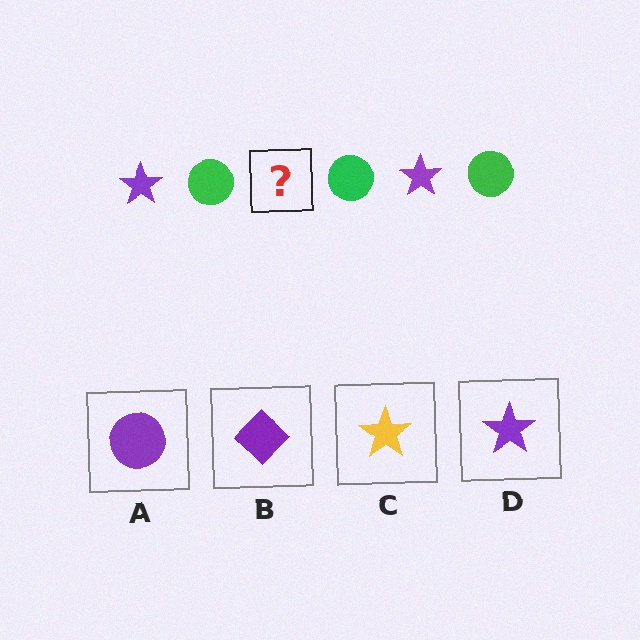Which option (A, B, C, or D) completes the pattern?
D.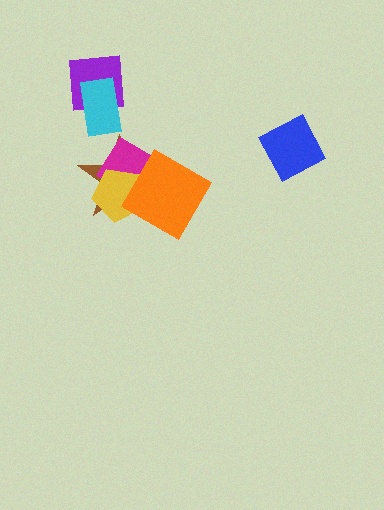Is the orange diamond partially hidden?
No, no other shape covers it.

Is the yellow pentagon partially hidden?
Yes, it is partially covered by another shape.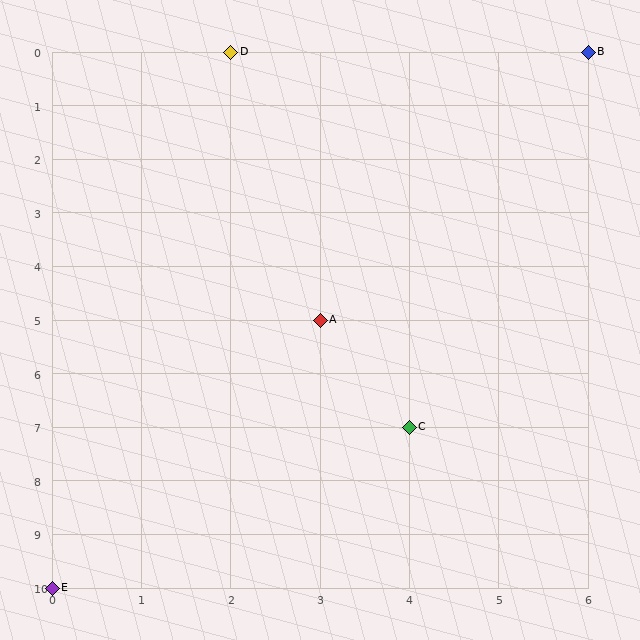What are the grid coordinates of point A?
Point A is at grid coordinates (3, 5).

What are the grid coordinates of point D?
Point D is at grid coordinates (2, 0).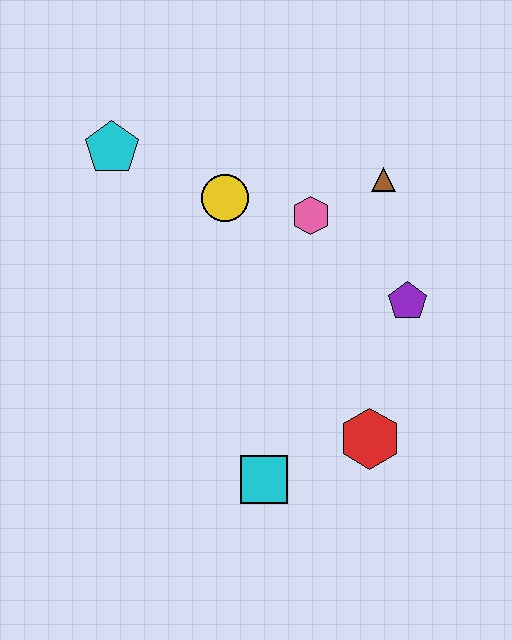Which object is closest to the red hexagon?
The cyan square is closest to the red hexagon.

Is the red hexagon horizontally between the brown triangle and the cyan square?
Yes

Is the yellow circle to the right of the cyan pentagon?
Yes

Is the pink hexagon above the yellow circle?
No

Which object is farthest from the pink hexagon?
The cyan square is farthest from the pink hexagon.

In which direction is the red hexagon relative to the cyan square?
The red hexagon is to the right of the cyan square.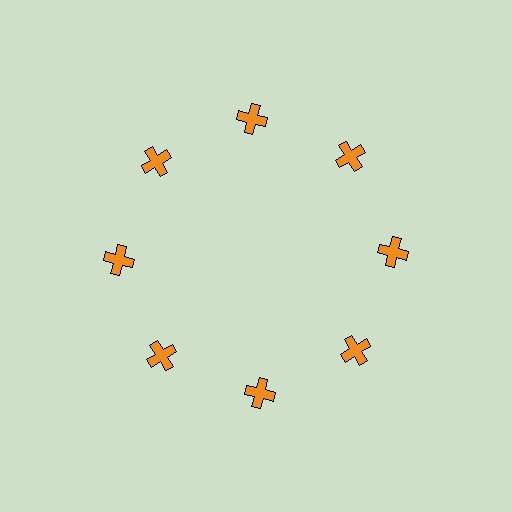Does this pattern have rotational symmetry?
Yes, this pattern has 8-fold rotational symmetry. It looks the same after rotating 45 degrees around the center.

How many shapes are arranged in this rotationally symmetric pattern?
There are 8 shapes, arranged in 8 groups of 1.